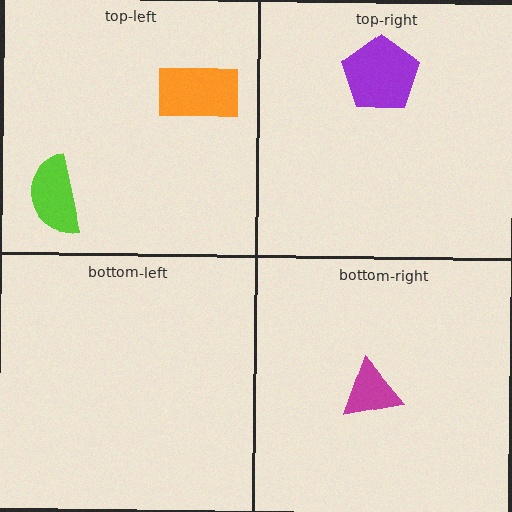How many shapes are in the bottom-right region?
1.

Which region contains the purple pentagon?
The top-right region.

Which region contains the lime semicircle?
The top-left region.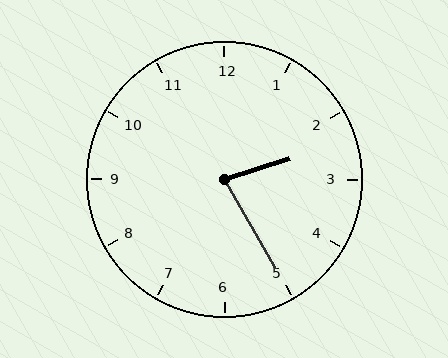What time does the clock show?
2:25.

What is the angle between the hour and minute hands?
Approximately 78 degrees.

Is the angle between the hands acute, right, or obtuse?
It is acute.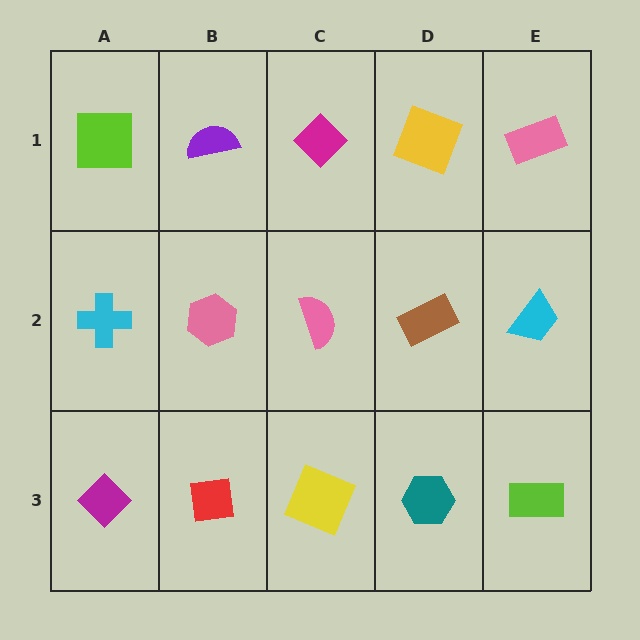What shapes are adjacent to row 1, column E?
A cyan trapezoid (row 2, column E), a yellow square (row 1, column D).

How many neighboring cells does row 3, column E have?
2.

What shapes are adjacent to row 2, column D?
A yellow square (row 1, column D), a teal hexagon (row 3, column D), a pink semicircle (row 2, column C), a cyan trapezoid (row 2, column E).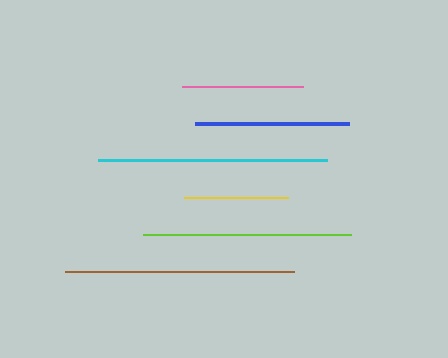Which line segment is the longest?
The cyan line is the longest at approximately 229 pixels.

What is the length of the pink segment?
The pink segment is approximately 121 pixels long.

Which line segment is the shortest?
The yellow line is the shortest at approximately 105 pixels.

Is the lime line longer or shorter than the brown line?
The brown line is longer than the lime line.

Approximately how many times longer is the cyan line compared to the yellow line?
The cyan line is approximately 2.2 times the length of the yellow line.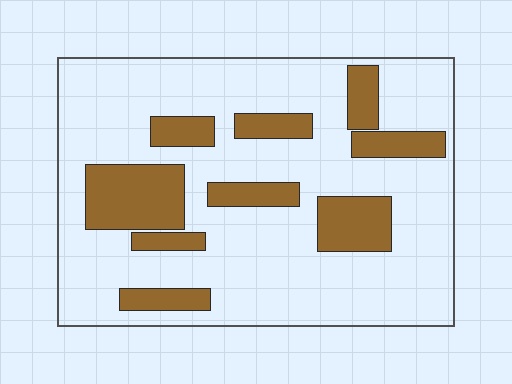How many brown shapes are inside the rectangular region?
9.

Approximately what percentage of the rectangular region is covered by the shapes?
Approximately 25%.